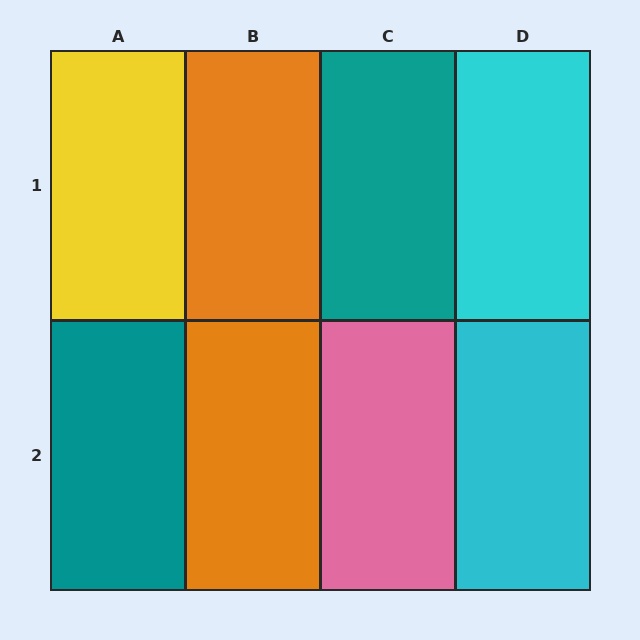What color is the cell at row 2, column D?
Cyan.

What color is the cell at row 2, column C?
Pink.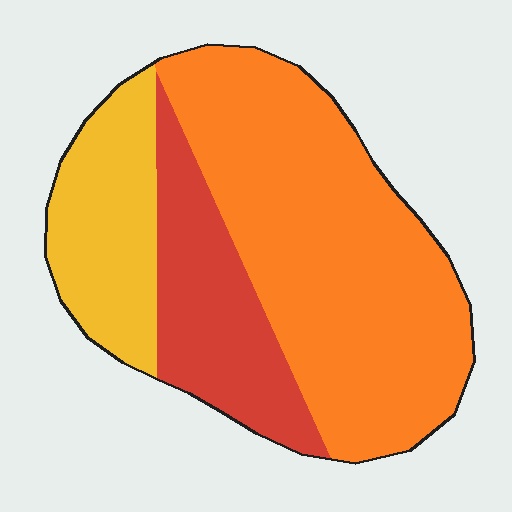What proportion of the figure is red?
Red takes up about one fifth (1/5) of the figure.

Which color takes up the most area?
Orange, at roughly 55%.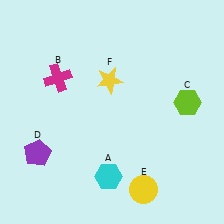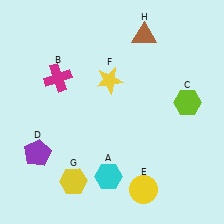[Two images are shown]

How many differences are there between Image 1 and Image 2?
There are 2 differences between the two images.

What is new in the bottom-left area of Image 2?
A yellow hexagon (G) was added in the bottom-left area of Image 2.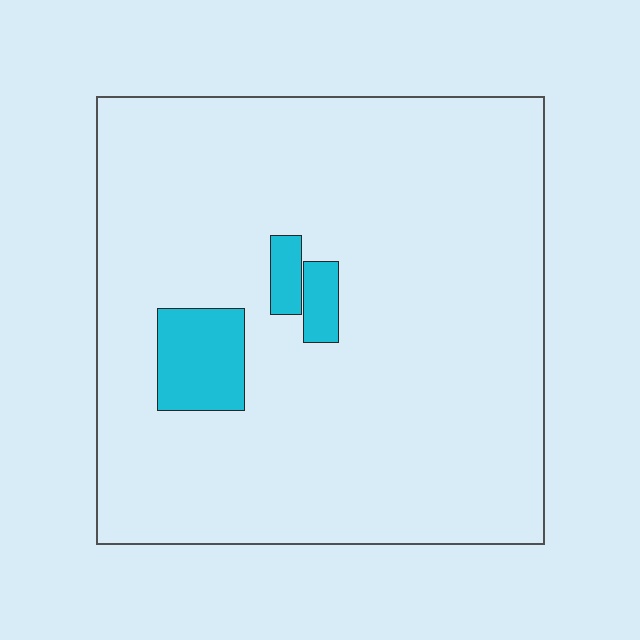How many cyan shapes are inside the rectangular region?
3.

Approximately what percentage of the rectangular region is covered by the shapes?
Approximately 5%.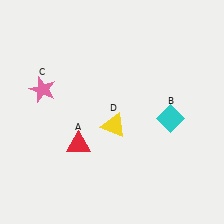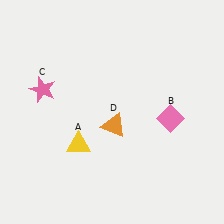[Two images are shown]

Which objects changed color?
A changed from red to yellow. B changed from cyan to pink. D changed from yellow to orange.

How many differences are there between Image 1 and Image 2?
There are 3 differences between the two images.